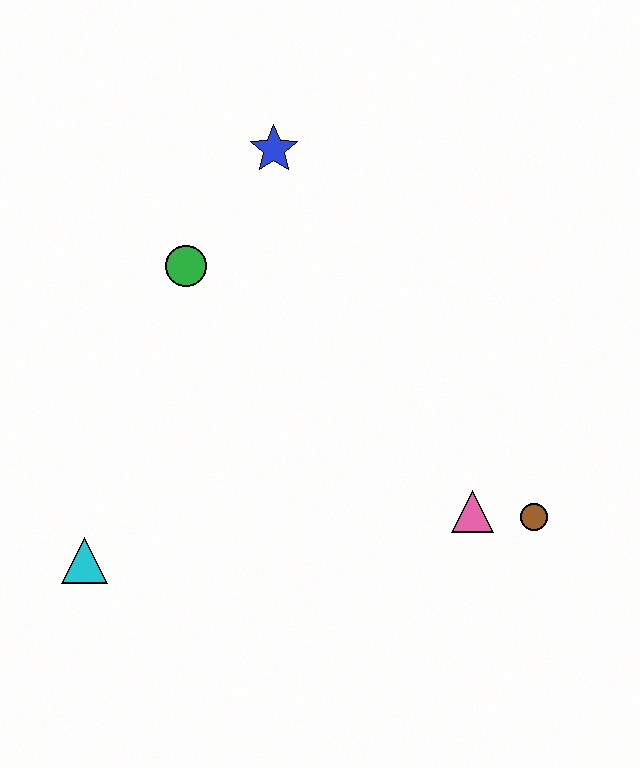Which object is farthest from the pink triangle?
The blue star is farthest from the pink triangle.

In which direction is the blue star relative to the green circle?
The blue star is above the green circle.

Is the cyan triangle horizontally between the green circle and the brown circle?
No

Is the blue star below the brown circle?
No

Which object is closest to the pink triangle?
The brown circle is closest to the pink triangle.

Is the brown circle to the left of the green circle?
No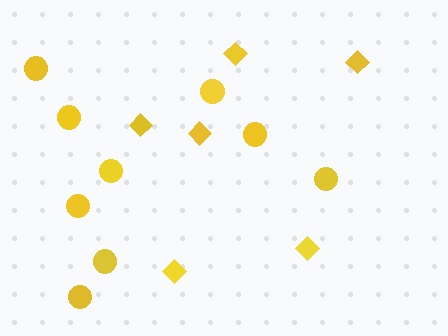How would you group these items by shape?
There are 2 groups: one group of diamonds (6) and one group of circles (9).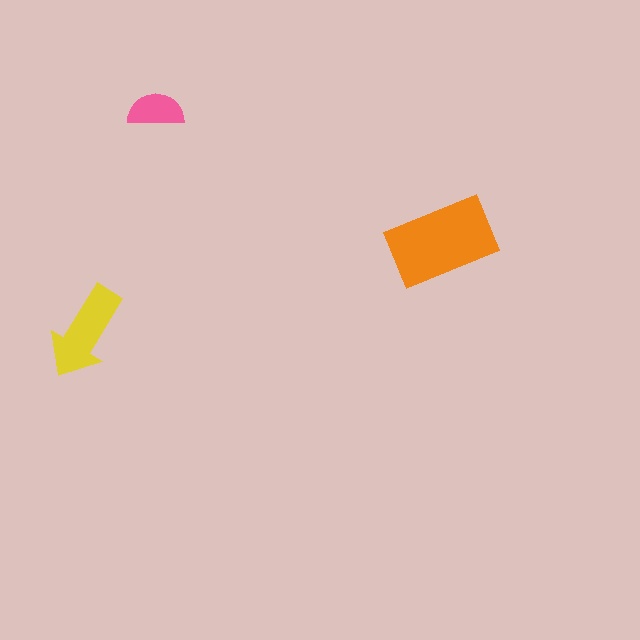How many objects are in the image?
There are 3 objects in the image.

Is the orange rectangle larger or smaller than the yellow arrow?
Larger.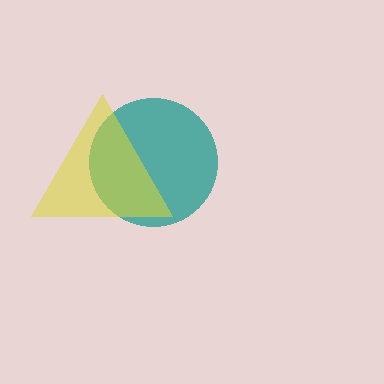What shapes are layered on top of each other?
The layered shapes are: a teal circle, a yellow triangle.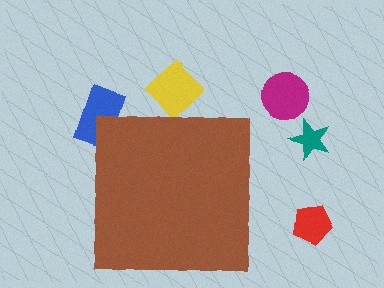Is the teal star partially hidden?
No, the teal star is fully visible.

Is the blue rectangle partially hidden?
Yes, the blue rectangle is partially hidden behind the brown square.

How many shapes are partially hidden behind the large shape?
2 shapes are partially hidden.